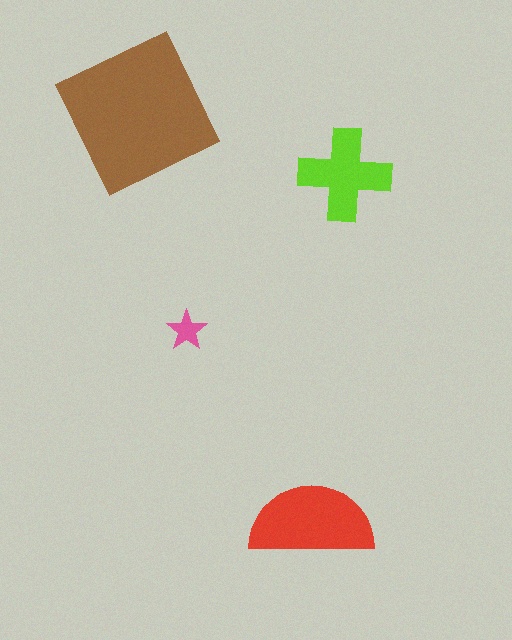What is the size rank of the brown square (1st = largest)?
1st.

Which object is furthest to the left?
The brown square is leftmost.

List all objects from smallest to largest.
The pink star, the lime cross, the red semicircle, the brown square.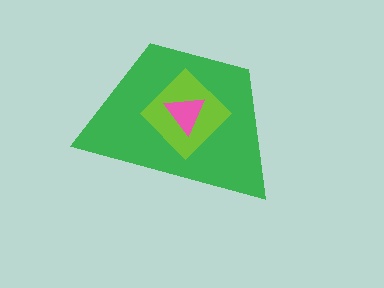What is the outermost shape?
The green trapezoid.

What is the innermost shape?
The pink triangle.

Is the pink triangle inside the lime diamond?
Yes.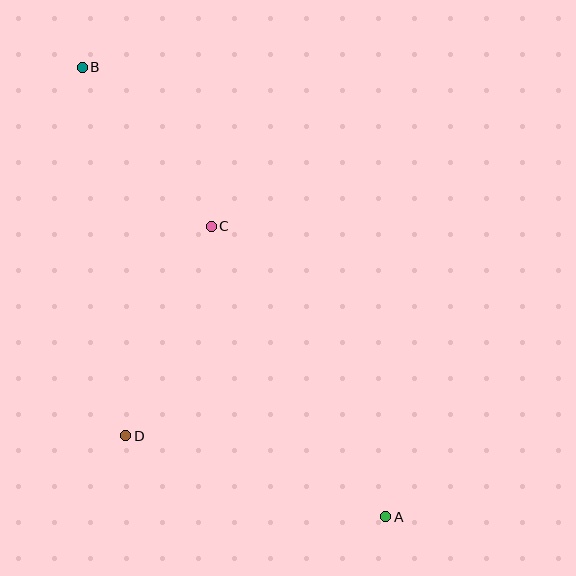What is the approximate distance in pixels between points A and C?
The distance between A and C is approximately 339 pixels.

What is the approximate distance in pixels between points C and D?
The distance between C and D is approximately 226 pixels.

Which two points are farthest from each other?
Points A and B are farthest from each other.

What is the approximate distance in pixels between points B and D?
The distance between B and D is approximately 371 pixels.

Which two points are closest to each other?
Points B and C are closest to each other.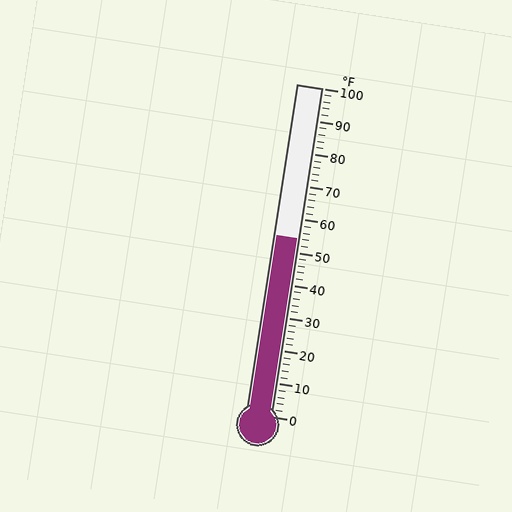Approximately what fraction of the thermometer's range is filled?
The thermometer is filled to approximately 55% of its range.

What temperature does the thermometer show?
The thermometer shows approximately 54°F.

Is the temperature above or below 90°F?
The temperature is below 90°F.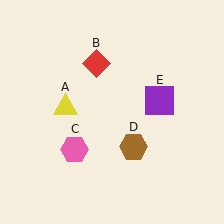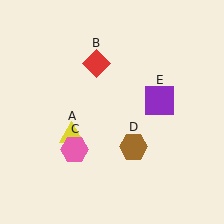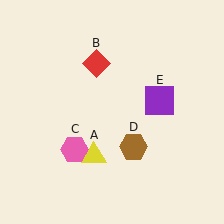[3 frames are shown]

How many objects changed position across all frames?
1 object changed position: yellow triangle (object A).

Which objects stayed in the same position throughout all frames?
Red diamond (object B) and pink hexagon (object C) and brown hexagon (object D) and purple square (object E) remained stationary.